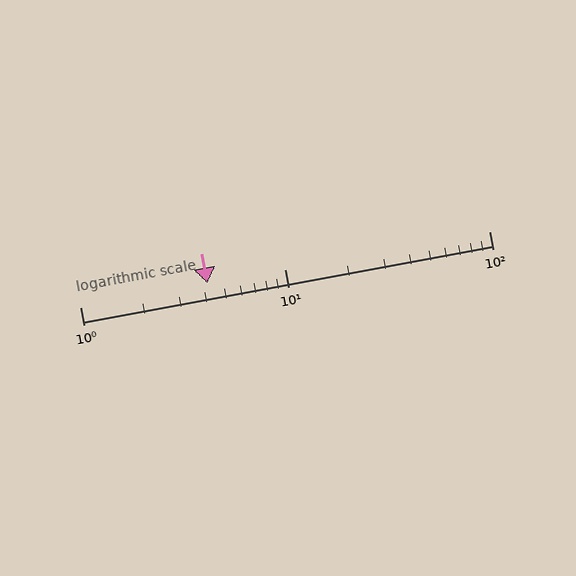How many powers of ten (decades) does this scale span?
The scale spans 2 decades, from 1 to 100.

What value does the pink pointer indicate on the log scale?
The pointer indicates approximately 4.2.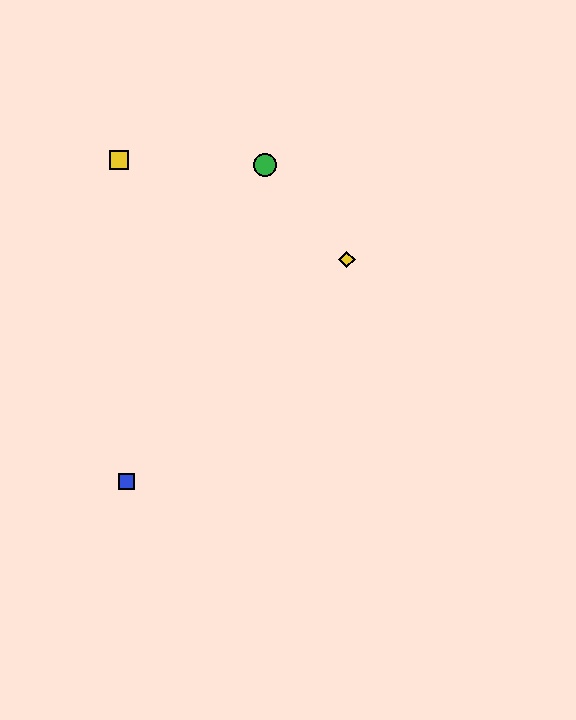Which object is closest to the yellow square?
The green circle is closest to the yellow square.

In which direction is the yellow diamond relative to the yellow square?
The yellow diamond is to the right of the yellow square.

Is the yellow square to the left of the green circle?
Yes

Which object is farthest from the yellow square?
The blue square is farthest from the yellow square.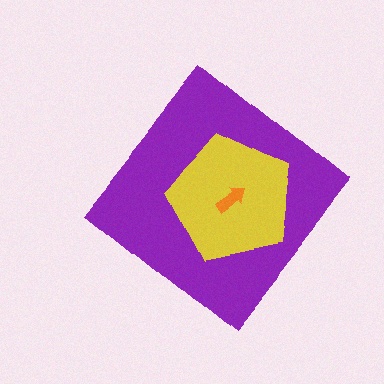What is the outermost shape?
The purple diamond.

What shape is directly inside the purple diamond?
The yellow pentagon.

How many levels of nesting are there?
3.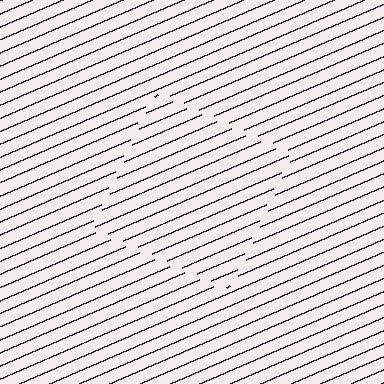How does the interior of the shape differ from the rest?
The interior of the shape contains the same grating, shifted by half a period — the contour is defined by the phase discontinuity where line-ends from the inner and outer gratings abut.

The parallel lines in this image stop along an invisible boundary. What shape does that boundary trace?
An illusory square. The interior of the shape contains the same grating, shifted by half a period — the contour is defined by the phase discontinuity where line-ends from the inner and outer gratings abut.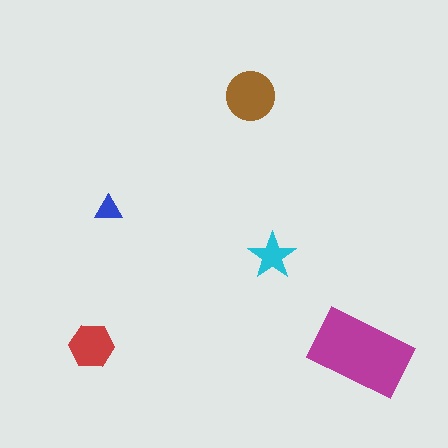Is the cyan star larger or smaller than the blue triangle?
Larger.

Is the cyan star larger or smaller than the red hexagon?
Smaller.